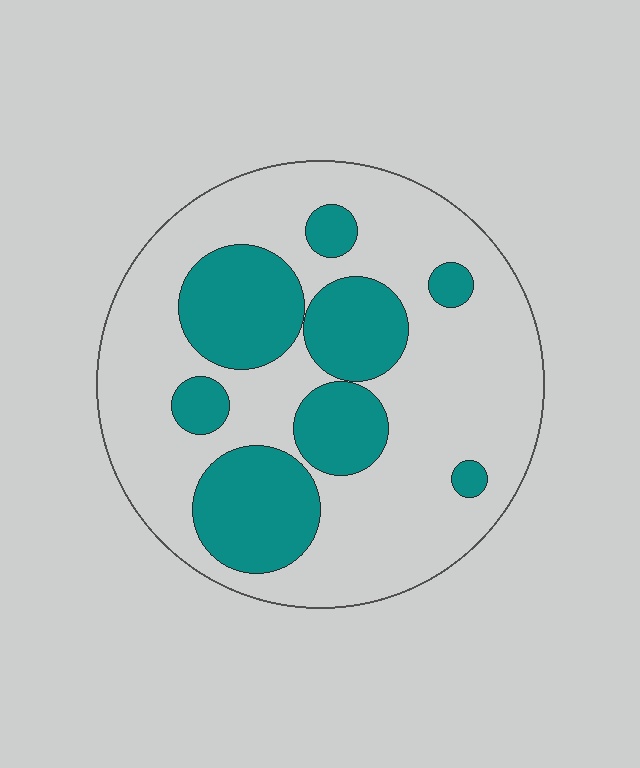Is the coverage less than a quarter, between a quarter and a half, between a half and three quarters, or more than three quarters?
Between a quarter and a half.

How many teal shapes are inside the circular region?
8.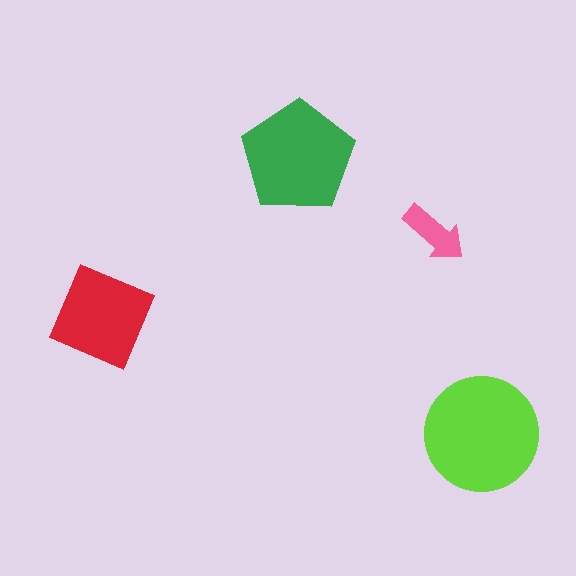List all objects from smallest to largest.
The pink arrow, the red diamond, the green pentagon, the lime circle.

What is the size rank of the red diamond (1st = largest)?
3rd.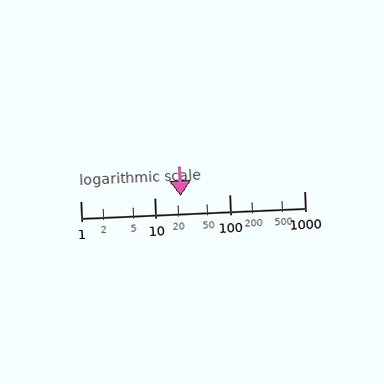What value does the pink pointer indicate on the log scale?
The pointer indicates approximately 22.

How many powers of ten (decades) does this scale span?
The scale spans 3 decades, from 1 to 1000.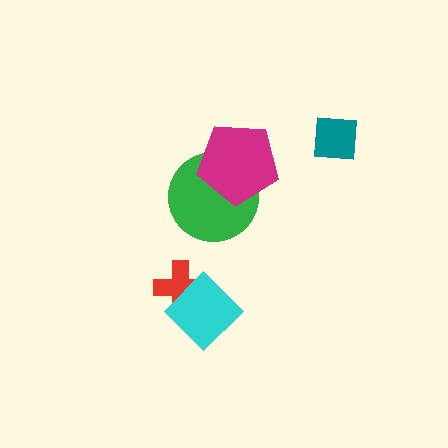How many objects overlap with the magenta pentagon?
1 object overlaps with the magenta pentagon.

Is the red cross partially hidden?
Yes, it is partially covered by another shape.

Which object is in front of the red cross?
The cyan diamond is in front of the red cross.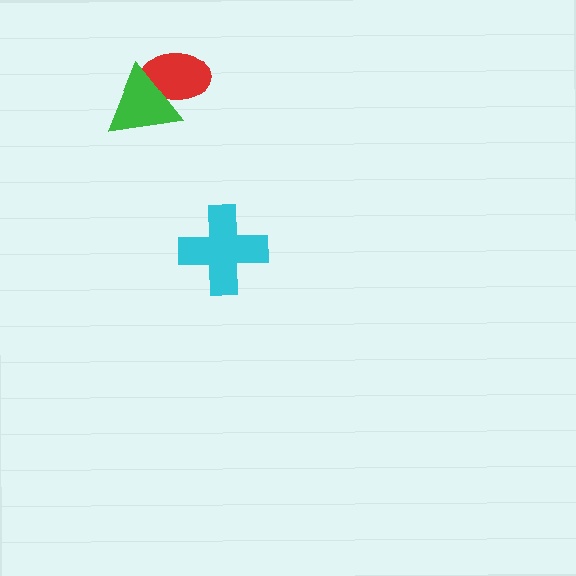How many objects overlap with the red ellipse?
1 object overlaps with the red ellipse.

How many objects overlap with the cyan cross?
0 objects overlap with the cyan cross.